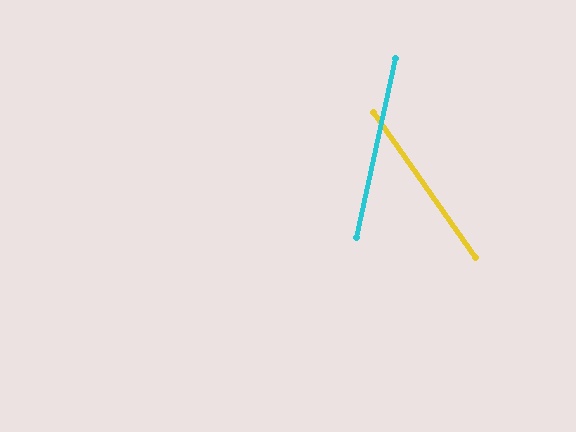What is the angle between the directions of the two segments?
Approximately 47 degrees.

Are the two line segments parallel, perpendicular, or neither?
Neither parallel nor perpendicular — they differ by about 47°.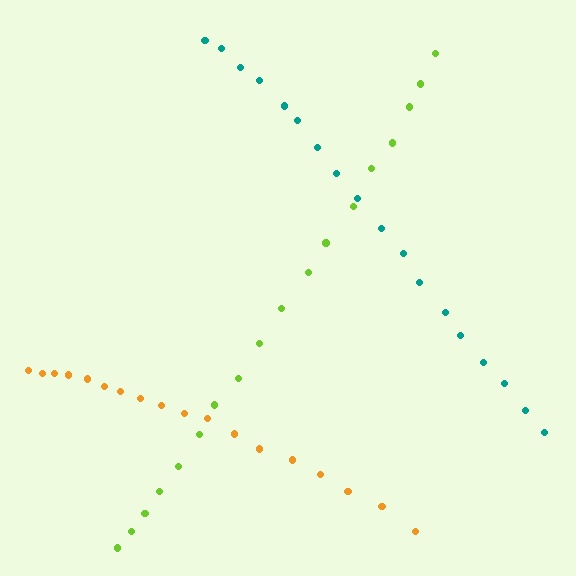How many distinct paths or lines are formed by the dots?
There are 3 distinct paths.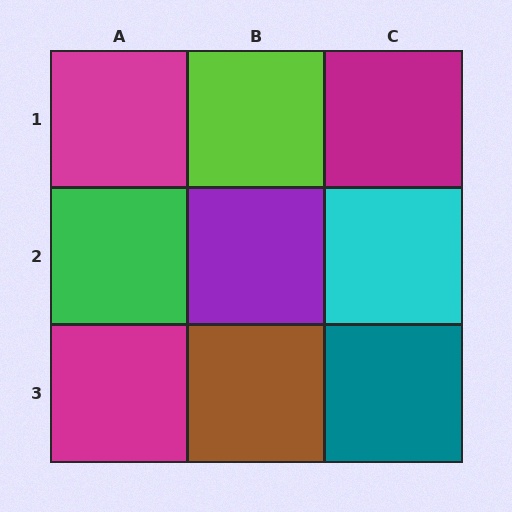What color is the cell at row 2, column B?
Purple.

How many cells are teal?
1 cell is teal.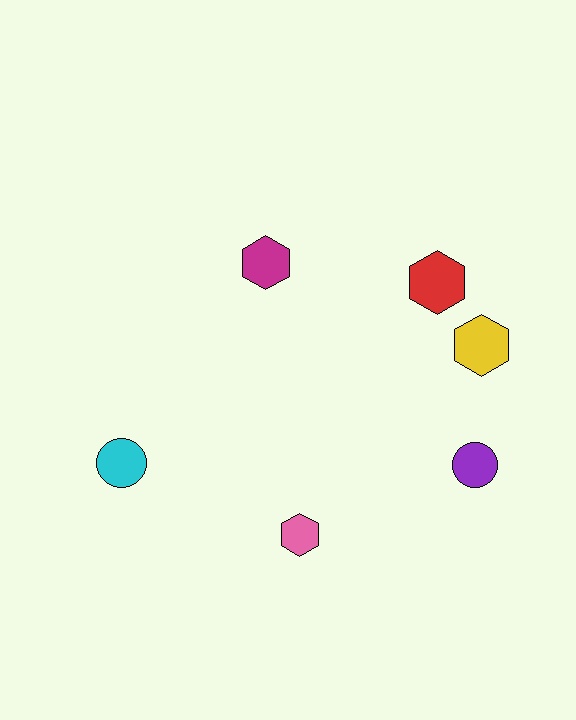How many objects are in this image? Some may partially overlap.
There are 6 objects.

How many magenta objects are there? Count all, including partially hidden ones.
There is 1 magenta object.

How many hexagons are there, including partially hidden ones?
There are 4 hexagons.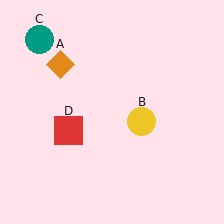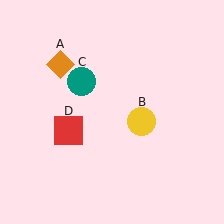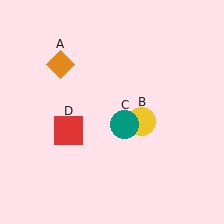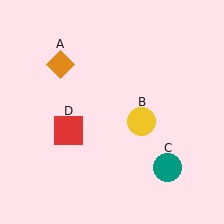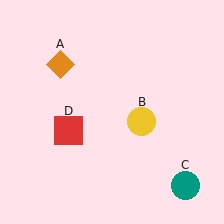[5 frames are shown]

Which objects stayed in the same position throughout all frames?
Orange diamond (object A) and yellow circle (object B) and red square (object D) remained stationary.